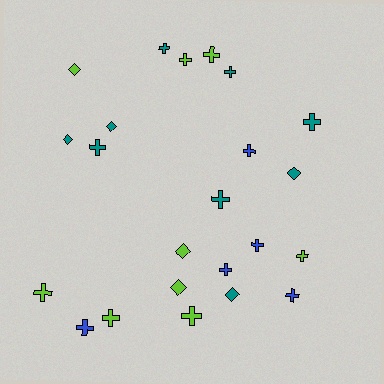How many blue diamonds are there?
There are no blue diamonds.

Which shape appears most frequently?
Cross, with 16 objects.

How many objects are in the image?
There are 23 objects.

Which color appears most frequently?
Teal, with 9 objects.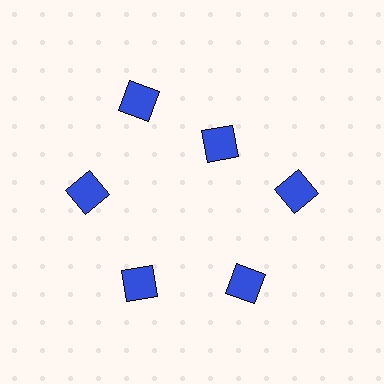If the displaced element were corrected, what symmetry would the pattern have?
It would have 6-fold rotational symmetry — the pattern would map onto itself every 60 degrees.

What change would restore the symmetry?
The symmetry would be restored by moving it outward, back onto the ring so that all 6 diamonds sit at equal angles and equal distance from the center.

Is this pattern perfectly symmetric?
No. The 6 blue diamonds are arranged in a ring, but one element near the 1 o'clock position is pulled inward toward the center, breaking the 6-fold rotational symmetry.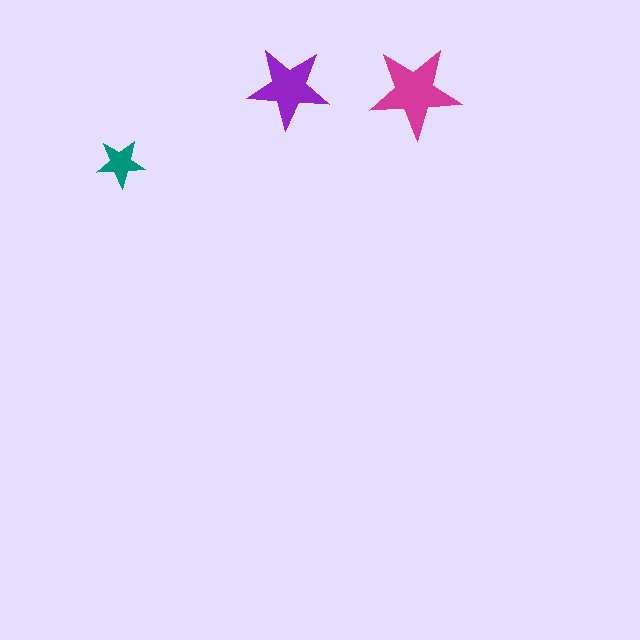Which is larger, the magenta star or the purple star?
The magenta one.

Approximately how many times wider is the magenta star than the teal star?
About 2 times wider.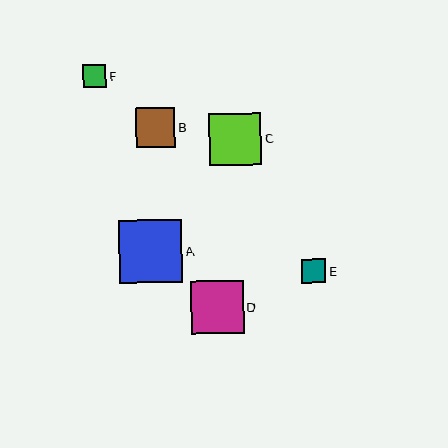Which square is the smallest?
Square F is the smallest with a size of approximately 23 pixels.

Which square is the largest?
Square A is the largest with a size of approximately 63 pixels.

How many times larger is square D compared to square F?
Square D is approximately 2.3 times the size of square F.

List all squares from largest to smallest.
From largest to smallest: A, D, C, B, E, F.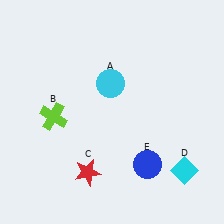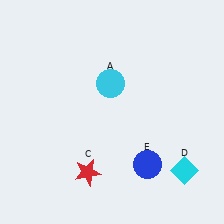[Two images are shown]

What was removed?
The lime cross (B) was removed in Image 2.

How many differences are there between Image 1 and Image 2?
There is 1 difference between the two images.